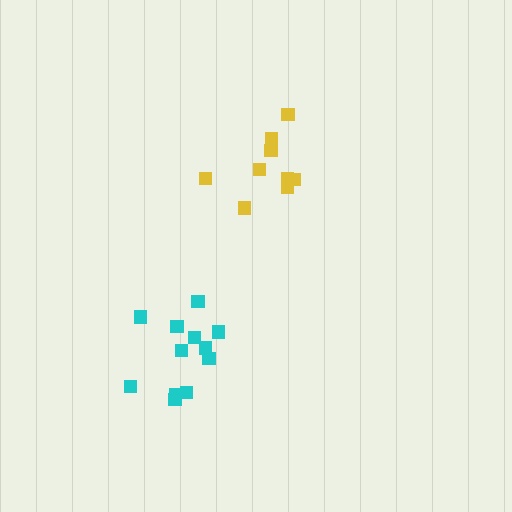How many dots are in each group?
Group 1: 12 dots, Group 2: 9 dots (21 total).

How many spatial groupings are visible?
There are 2 spatial groupings.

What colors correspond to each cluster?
The clusters are colored: cyan, yellow.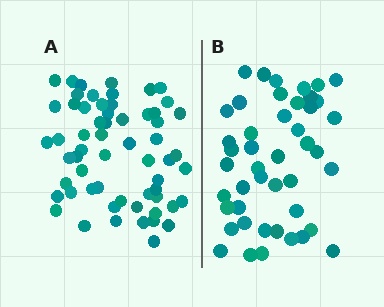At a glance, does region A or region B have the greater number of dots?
Region A (the left region) has more dots.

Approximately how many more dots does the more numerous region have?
Region A has approximately 15 more dots than region B.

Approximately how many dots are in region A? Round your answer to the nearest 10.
About 60 dots.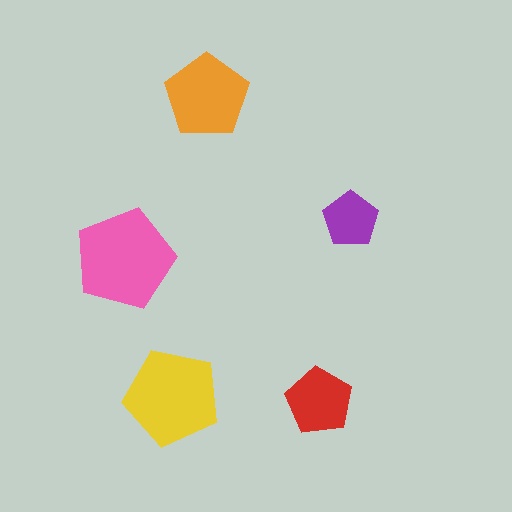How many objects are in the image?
There are 5 objects in the image.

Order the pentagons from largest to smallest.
the pink one, the yellow one, the orange one, the red one, the purple one.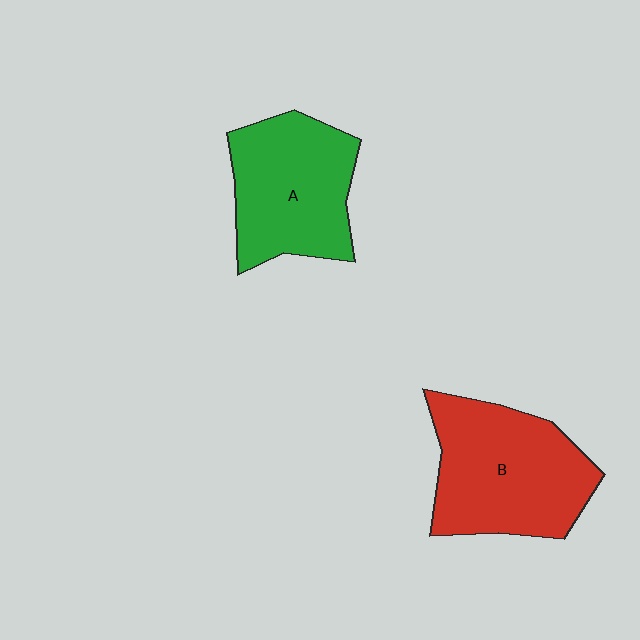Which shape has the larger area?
Shape B (red).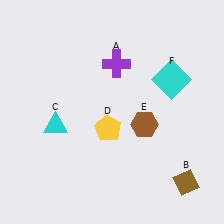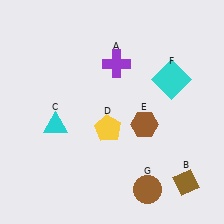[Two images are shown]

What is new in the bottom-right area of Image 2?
A brown circle (G) was added in the bottom-right area of Image 2.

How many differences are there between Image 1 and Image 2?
There is 1 difference between the two images.